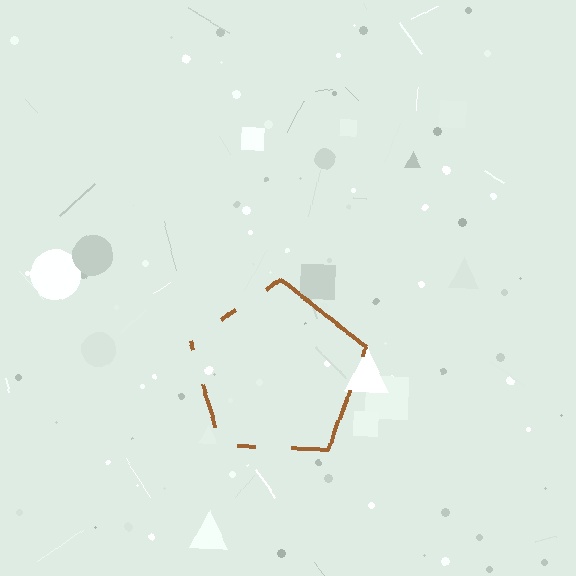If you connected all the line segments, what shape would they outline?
They would outline a pentagon.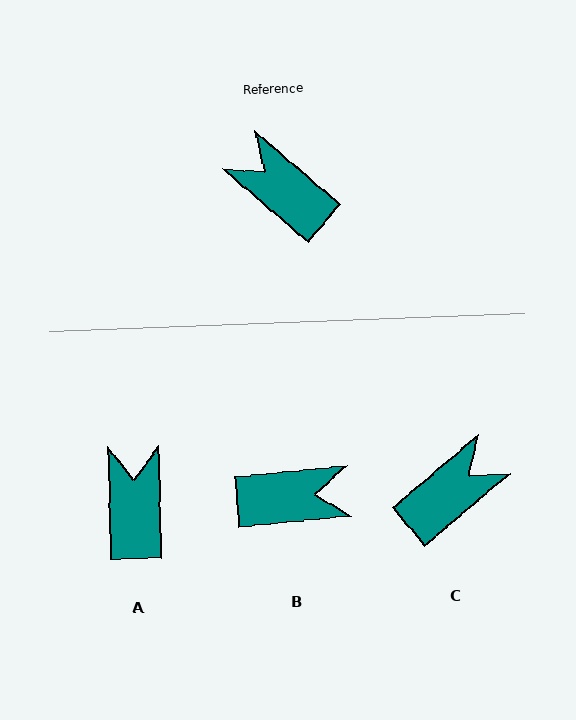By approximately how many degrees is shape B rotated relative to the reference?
Approximately 134 degrees clockwise.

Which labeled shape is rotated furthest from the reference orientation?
B, about 134 degrees away.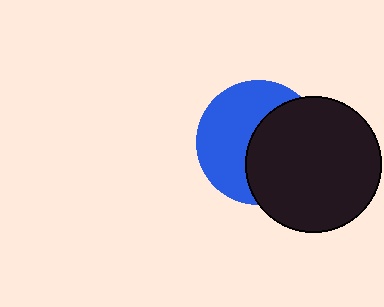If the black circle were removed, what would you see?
You would see the complete blue circle.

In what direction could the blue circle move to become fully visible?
The blue circle could move left. That would shift it out from behind the black circle entirely.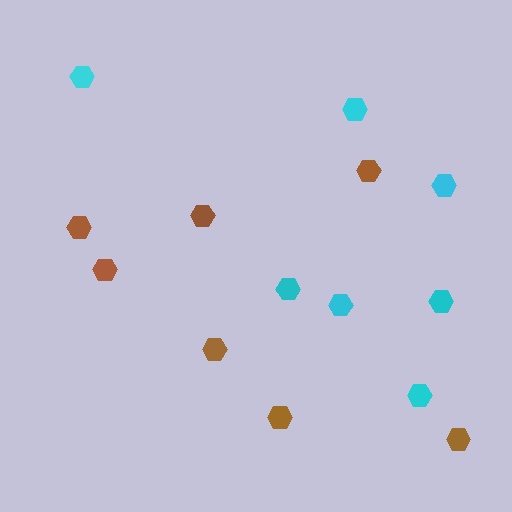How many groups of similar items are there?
There are 2 groups: one group of brown hexagons (7) and one group of cyan hexagons (7).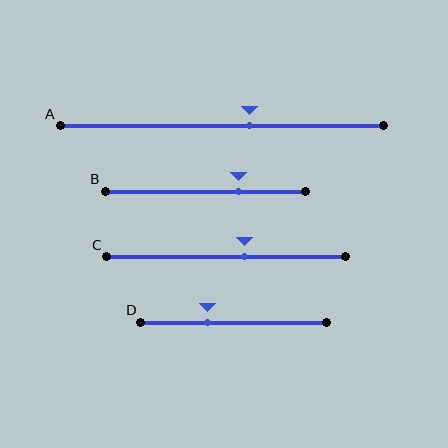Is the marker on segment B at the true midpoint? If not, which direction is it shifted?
No, the marker on segment B is shifted to the right by about 16% of the segment length.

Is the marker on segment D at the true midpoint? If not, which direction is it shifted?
No, the marker on segment D is shifted to the left by about 14% of the segment length.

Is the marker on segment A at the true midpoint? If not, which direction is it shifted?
No, the marker on segment A is shifted to the right by about 9% of the segment length.